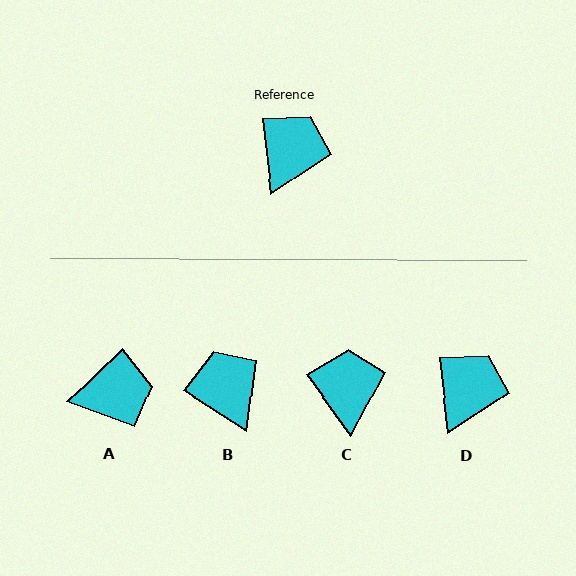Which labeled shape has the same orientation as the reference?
D.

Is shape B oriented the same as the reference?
No, it is off by about 50 degrees.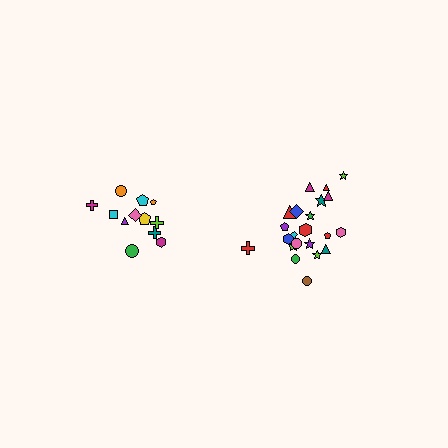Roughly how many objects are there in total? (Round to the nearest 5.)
Roughly 35 objects in total.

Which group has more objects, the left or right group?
The right group.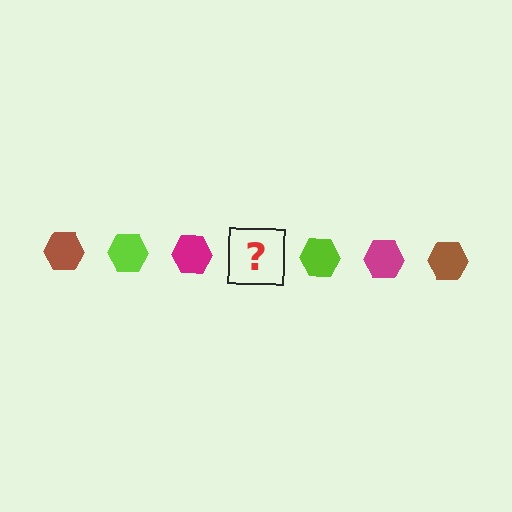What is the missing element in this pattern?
The missing element is a brown hexagon.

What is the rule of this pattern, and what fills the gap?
The rule is that the pattern cycles through brown, lime, magenta hexagons. The gap should be filled with a brown hexagon.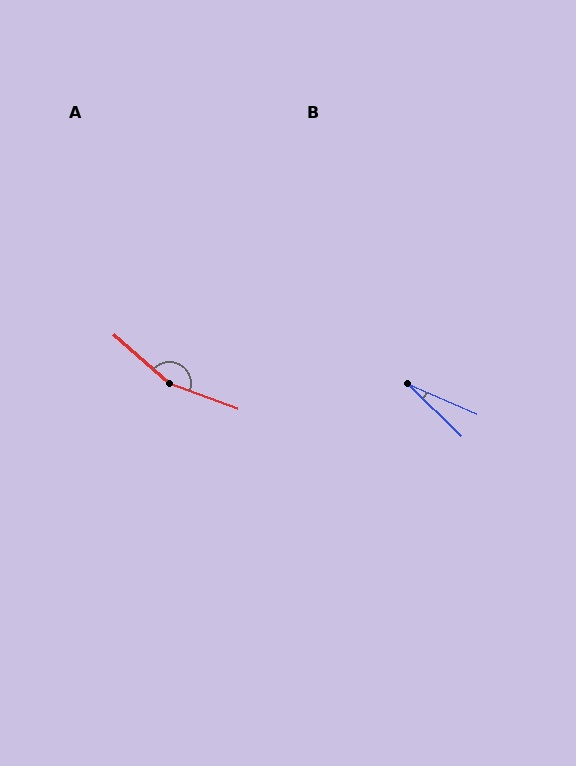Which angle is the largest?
A, at approximately 159 degrees.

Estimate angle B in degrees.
Approximately 20 degrees.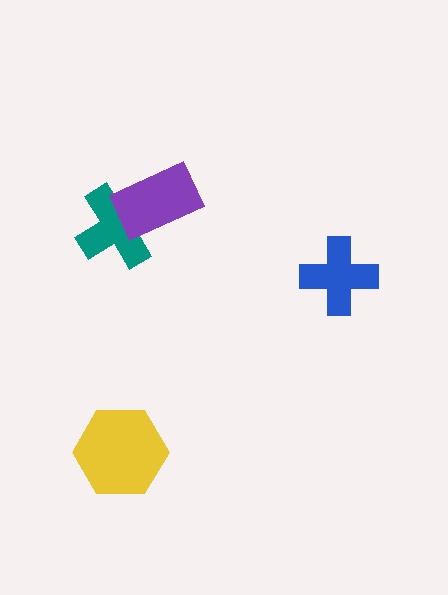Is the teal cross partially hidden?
Yes, it is partially covered by another shape.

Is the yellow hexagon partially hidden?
No, no other shape covers it.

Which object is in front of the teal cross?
The purple rectangle is in front of the teal cross.